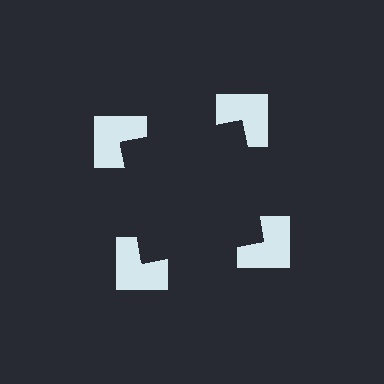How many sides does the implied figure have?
4 sides.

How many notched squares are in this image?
There are 4 — one at each vertex of the illusory square.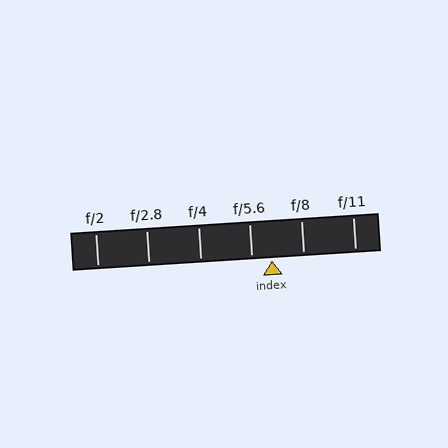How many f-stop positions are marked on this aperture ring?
There are 6 f-stop positions marked.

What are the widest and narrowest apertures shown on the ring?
The widest aperture shown is f/2 and the narrowest is f/11.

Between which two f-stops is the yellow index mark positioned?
The index mark is between f/5.6 and f/8.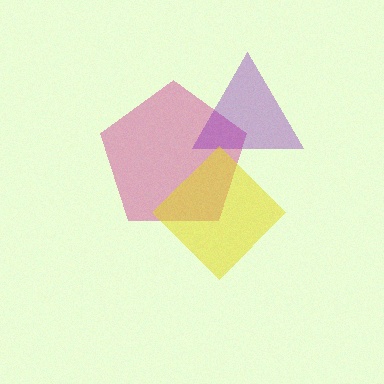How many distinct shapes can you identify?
There are 3 distinct shapes: a magenta pentagon, a purple triangle, a yellow diamond.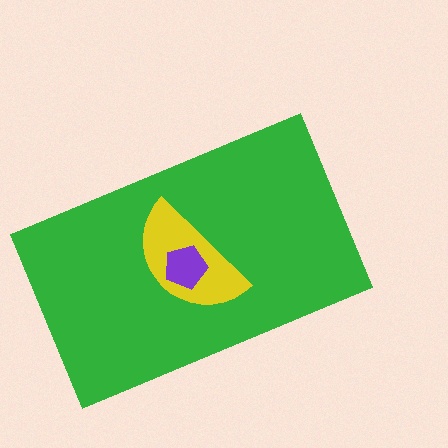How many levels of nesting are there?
3.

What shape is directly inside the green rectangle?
The yellow semicircle.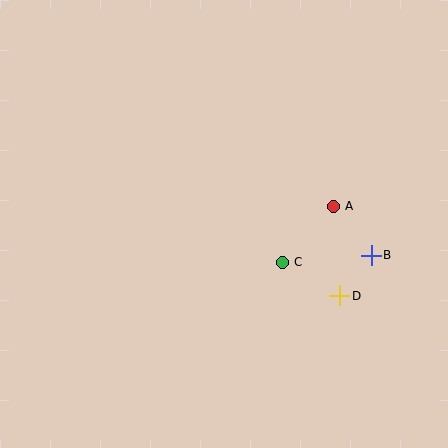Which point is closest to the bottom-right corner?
Point D is closest to the bottom-right corner.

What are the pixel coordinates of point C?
Point C is at (282, 262).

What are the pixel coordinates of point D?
Point D is at (340, 296).